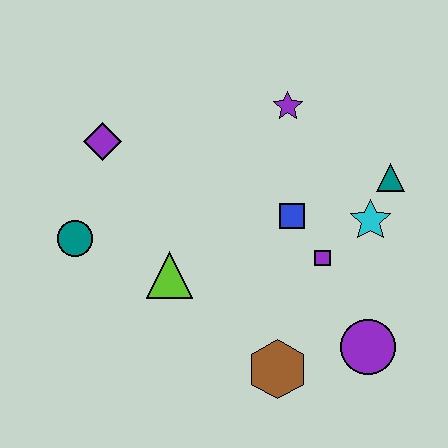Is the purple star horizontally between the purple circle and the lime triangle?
Yes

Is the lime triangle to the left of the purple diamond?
No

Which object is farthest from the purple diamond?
The purple circle is farthest from the purple diamond.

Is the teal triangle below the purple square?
No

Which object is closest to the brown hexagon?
The purple circle is closest to the brown hexagon.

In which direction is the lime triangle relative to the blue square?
The lime triangle is to the left of the blue square.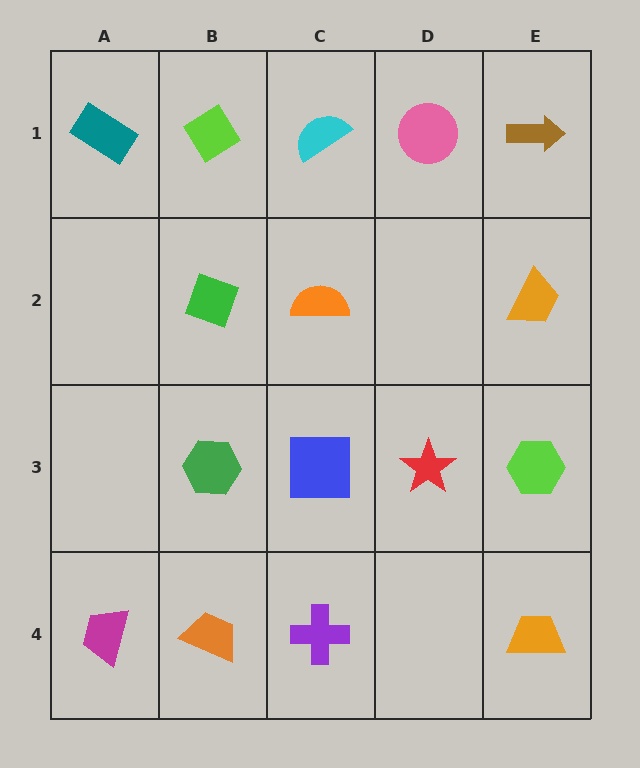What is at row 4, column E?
An orange trapezoid.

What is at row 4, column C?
A purple cross.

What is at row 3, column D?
A red star.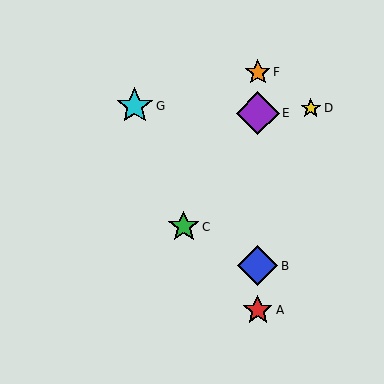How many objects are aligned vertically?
4 objects (A, B, E, F) are aligned vertically.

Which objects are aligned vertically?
Objects A, B, E, F are aligned vertically.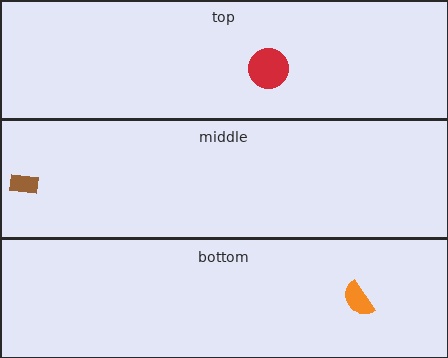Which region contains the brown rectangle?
The middle region.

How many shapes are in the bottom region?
1.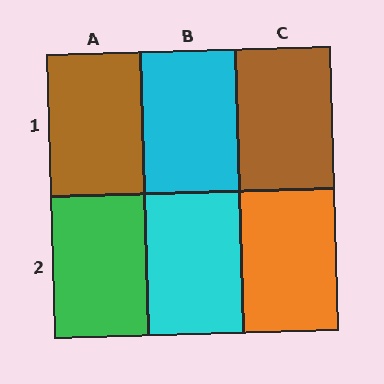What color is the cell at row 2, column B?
Cyan.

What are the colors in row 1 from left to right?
Brown, cyan, brown.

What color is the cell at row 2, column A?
Green.